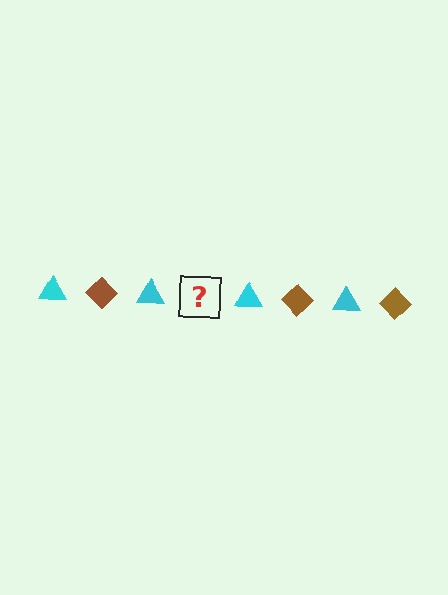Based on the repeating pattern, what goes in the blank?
The blank should be a brown diamond.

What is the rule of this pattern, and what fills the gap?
The rule is that the pattern alternates between cyan triangle and brown diamond. The gap should be filled with a brown diamond.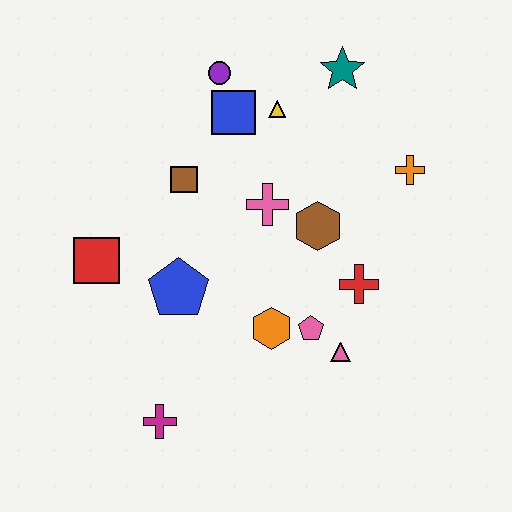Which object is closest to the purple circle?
The blue square is closest to the purple circle.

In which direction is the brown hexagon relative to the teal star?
The brown hexagon is below the teal star.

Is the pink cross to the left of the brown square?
No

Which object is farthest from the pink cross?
The magenta cross is farthest from the pink cross.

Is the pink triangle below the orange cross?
Yes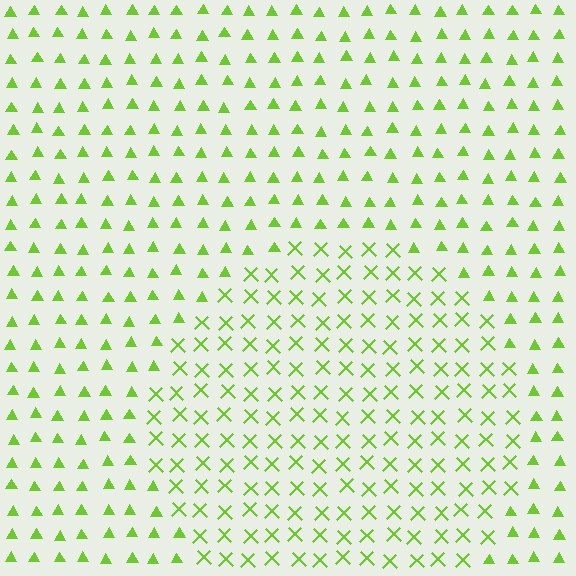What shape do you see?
I see a circle.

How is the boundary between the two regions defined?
The boundary is defined by a change in element shape: X marks inside vs. triangles outside. All elements share the same color and spacing.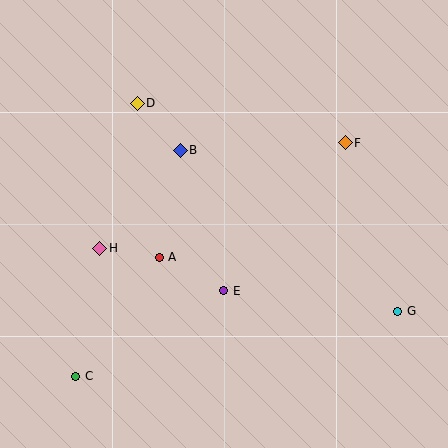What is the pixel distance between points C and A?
The distance between C and A is 146 pixels.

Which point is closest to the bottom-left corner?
Point C is closest to the bottom-left corner.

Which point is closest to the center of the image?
Point E at (224, 291) is closest to the center.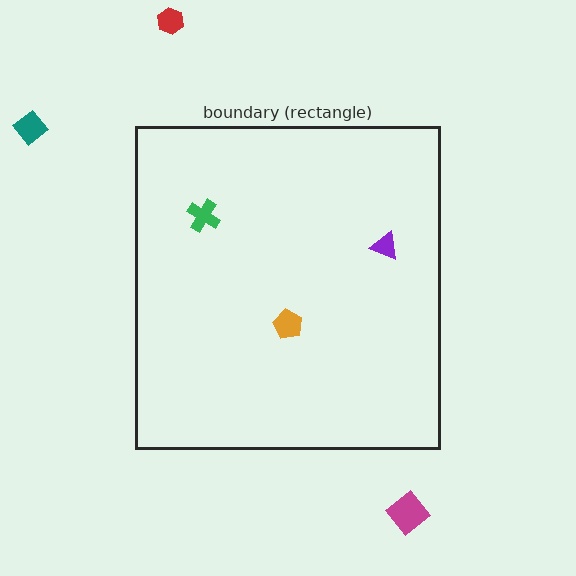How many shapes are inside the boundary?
3 inside, 3 outside.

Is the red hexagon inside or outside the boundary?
Outside.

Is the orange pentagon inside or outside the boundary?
Inside.